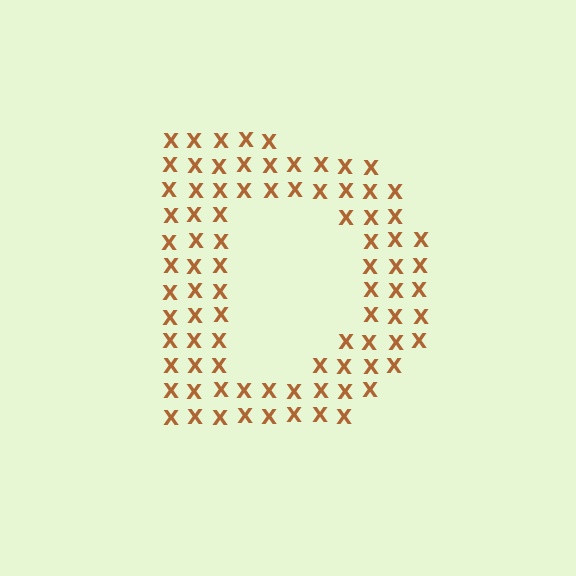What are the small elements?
The small elements are letter X's.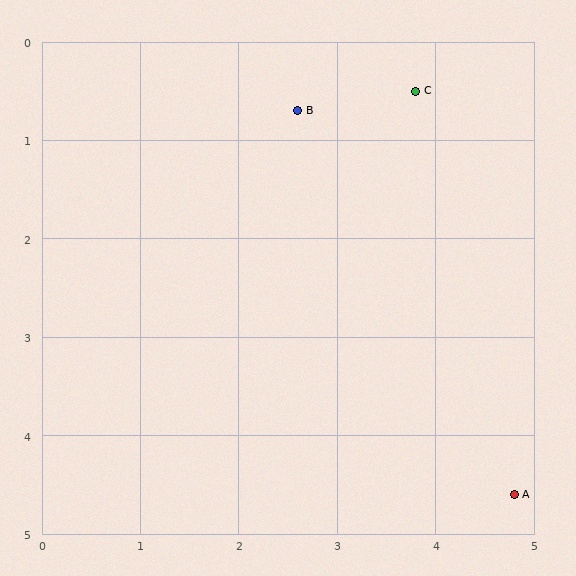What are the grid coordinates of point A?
Point A is at approximately (4.8, 4.6).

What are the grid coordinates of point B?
Point B is at approximately (2.6, 0.7).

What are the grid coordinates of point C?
Point C is at approximately (3.8, 0.5).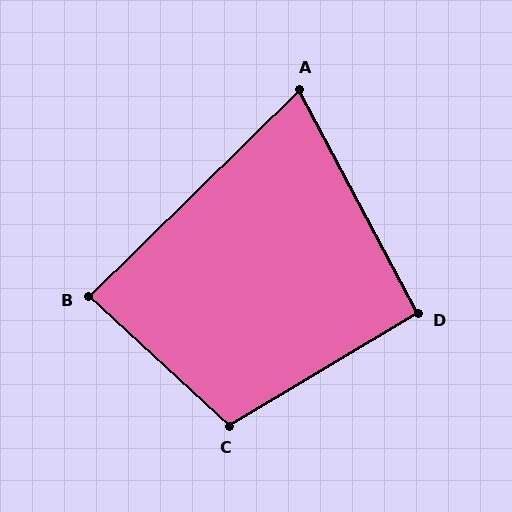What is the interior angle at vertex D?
Approximately 93 degrees (approximately right).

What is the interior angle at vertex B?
Approximately 87 degrees (approximately right).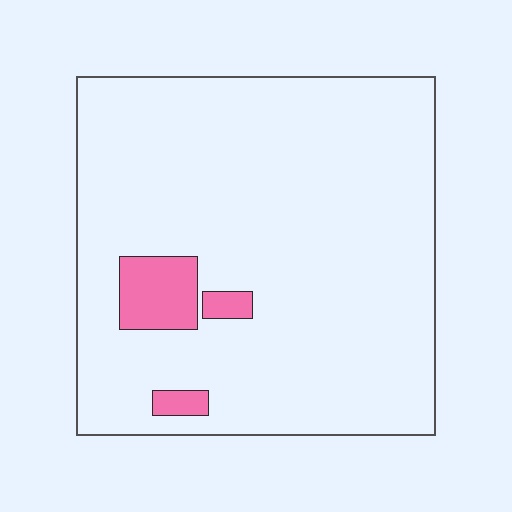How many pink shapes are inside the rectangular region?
3.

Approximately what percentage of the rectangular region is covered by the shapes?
Approximately 5%.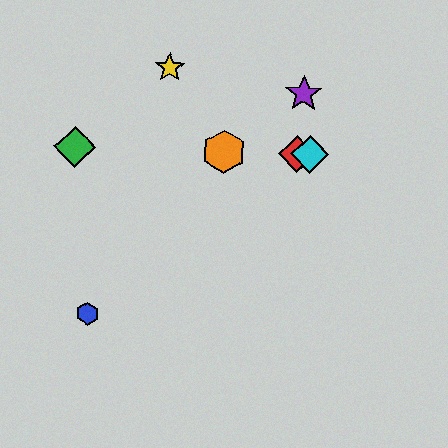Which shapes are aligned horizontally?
The red diamond, the green diamond, the orange hexagon, the cyan diamond are aligned horizontally.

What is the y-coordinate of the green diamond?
The green diamond is at y≈147.